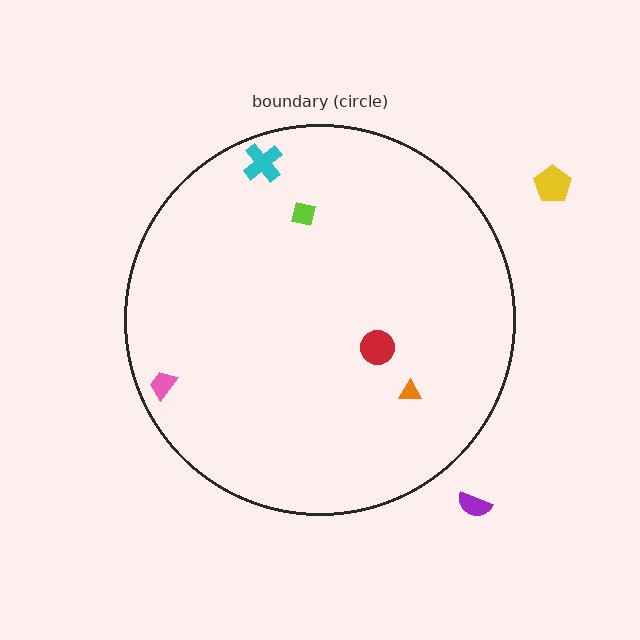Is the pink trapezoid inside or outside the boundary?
Inside.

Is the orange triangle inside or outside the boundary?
Inside.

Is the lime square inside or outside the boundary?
Inside.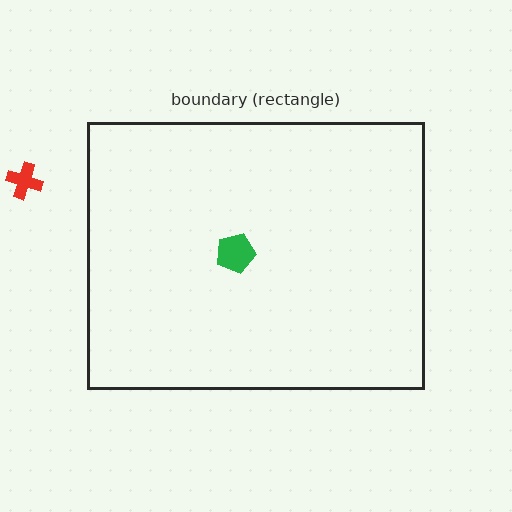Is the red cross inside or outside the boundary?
Outside.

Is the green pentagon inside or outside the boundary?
Inside.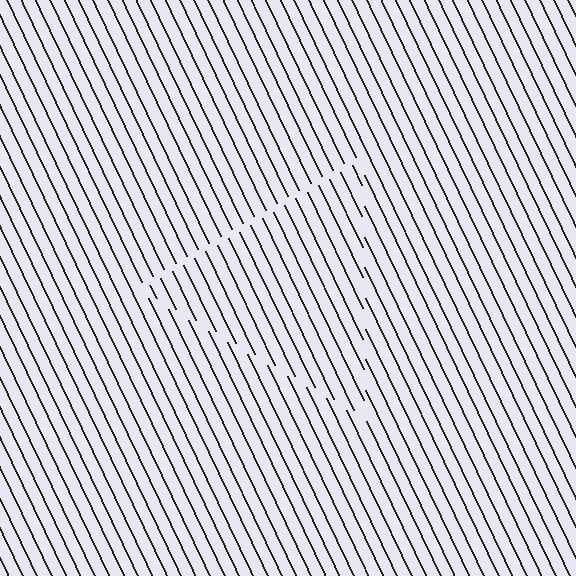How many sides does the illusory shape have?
3 sides — the line-ends trace a triangle.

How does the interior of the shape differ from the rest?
The interior of the shape contains the same grating, shifted by half a period — the contour is defined by the phase discontinuity where line-ends from the inner and outer gratings abut.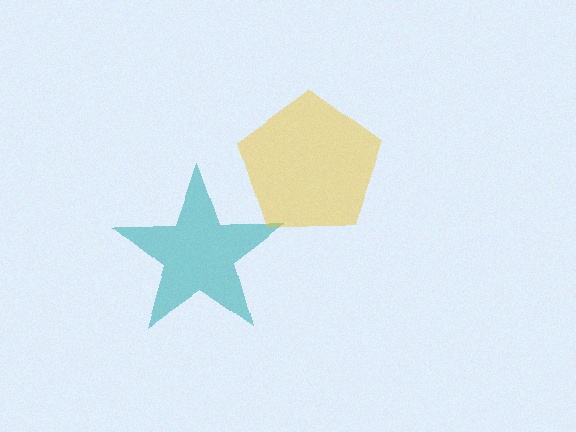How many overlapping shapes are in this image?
There are 2 overlapping shapes in the image.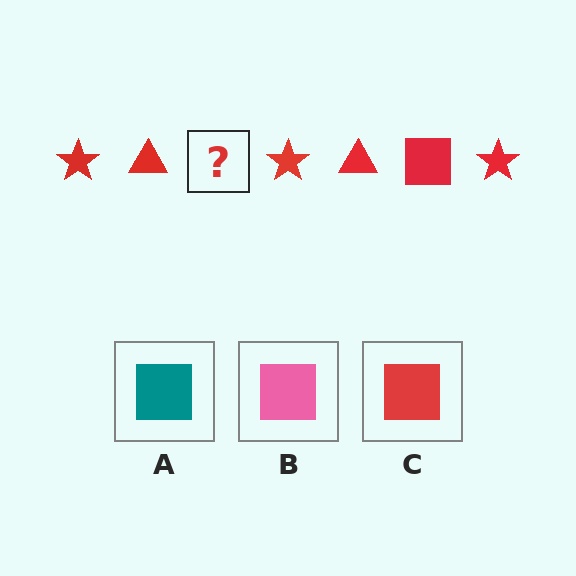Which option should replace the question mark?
Option C.